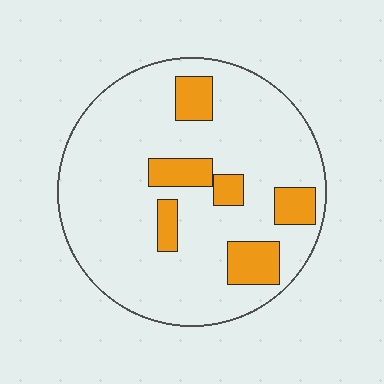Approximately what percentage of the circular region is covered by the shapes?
Approximately 15%.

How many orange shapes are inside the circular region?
6.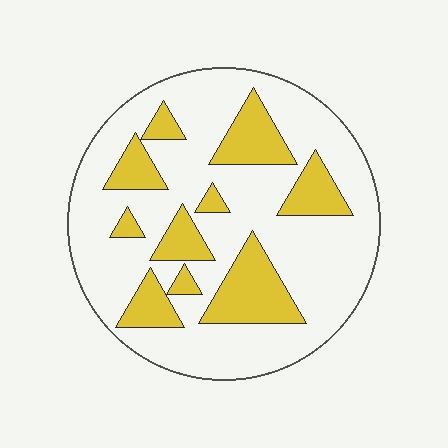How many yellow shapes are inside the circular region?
10.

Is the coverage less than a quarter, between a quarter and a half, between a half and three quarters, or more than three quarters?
Between a quarter and a half.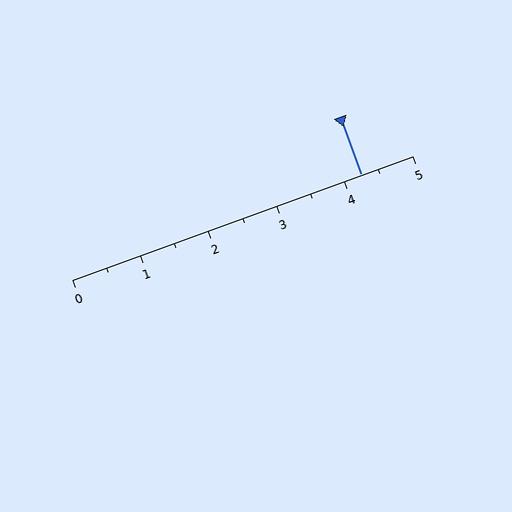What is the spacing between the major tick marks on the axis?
The major ticks are spaced 1 apart.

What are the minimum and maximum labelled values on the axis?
The axis runs from 0 to 5.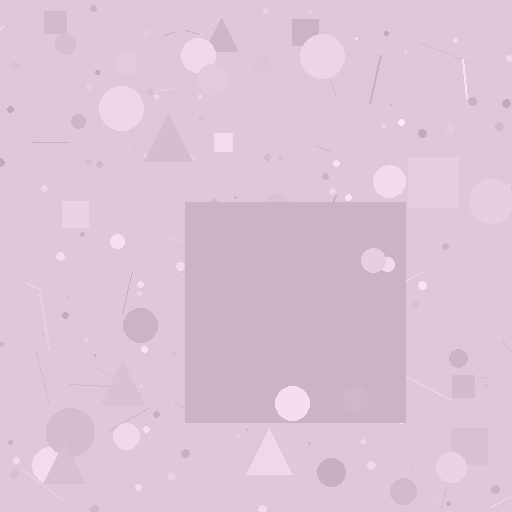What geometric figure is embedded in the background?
A square is embedded in the background.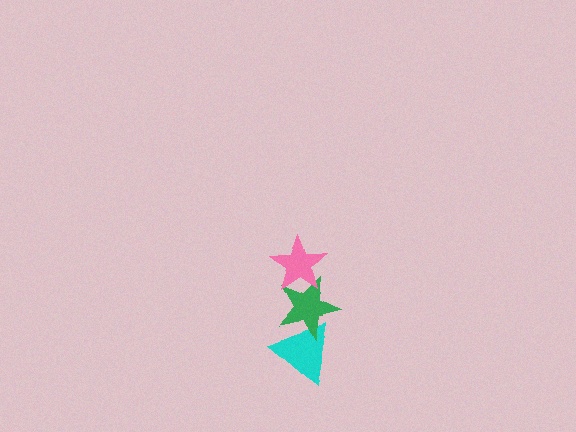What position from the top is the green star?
The green star is 2nd from the top.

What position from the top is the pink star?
The pink star is 1st from the top.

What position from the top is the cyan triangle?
The cyan triangle is 3rd from the top.